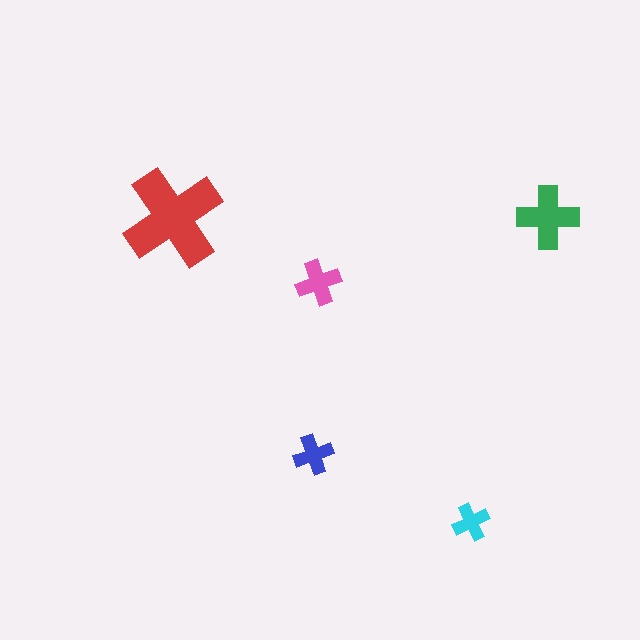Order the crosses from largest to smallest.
the red one, the green one, the pink one, the blue one, the cyan one.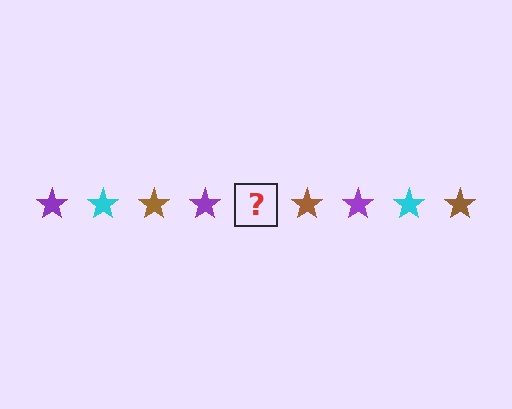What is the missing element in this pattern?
The missing element is a cyan star.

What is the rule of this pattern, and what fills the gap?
The rule is that the pattern cycles through purple, cyan, brown stars. The gap should be filled with a cyan star.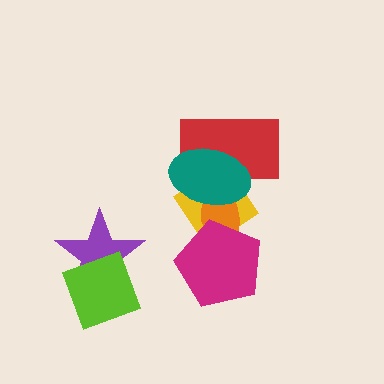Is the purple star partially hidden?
Yes, it is partially covered by another shape.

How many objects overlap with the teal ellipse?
3 objects overlap with the teal ellipse.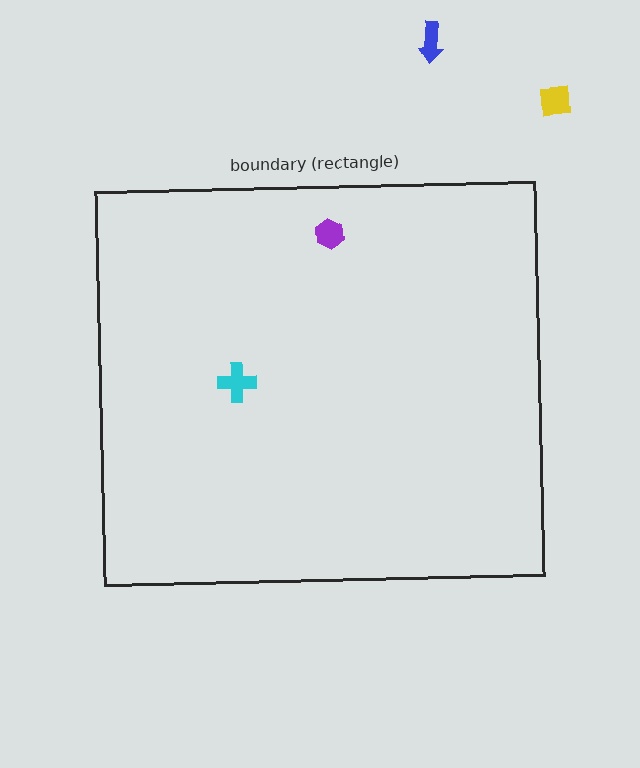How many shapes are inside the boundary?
2 inside, 2 outside.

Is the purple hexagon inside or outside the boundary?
Inside.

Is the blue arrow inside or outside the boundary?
Outside.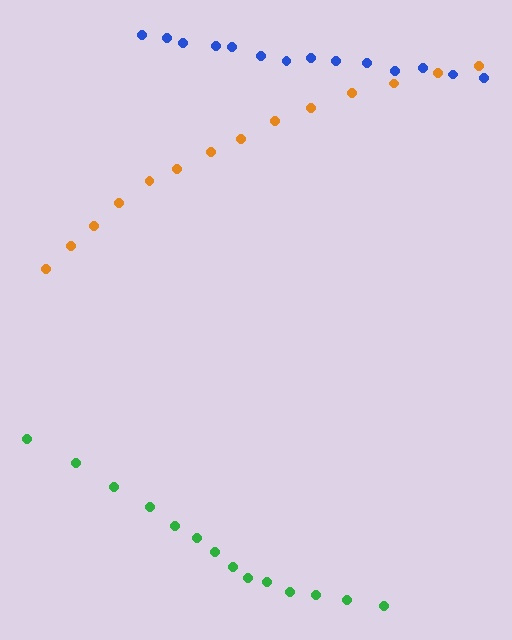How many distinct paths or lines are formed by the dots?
There are 3 distinct paths.